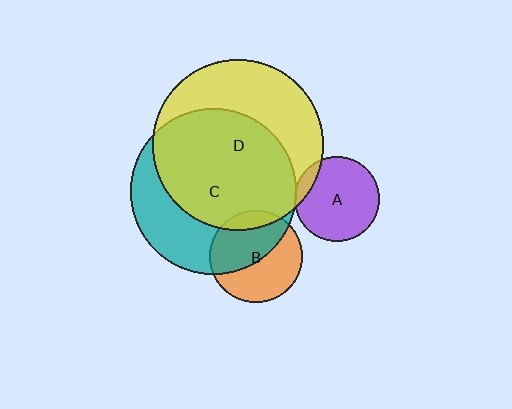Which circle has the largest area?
Circle D (yellow).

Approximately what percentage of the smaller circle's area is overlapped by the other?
Approximately 65%.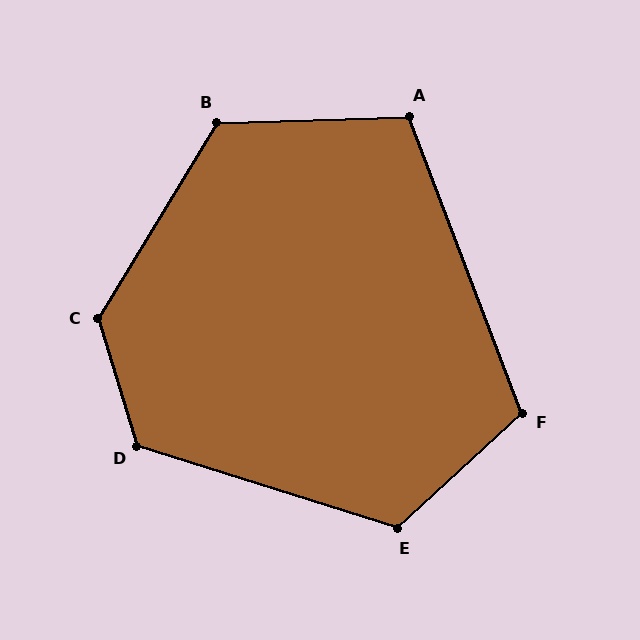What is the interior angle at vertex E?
Approximately 120 degrees (obtuse).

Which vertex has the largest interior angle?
C, at approximately 132 degrees.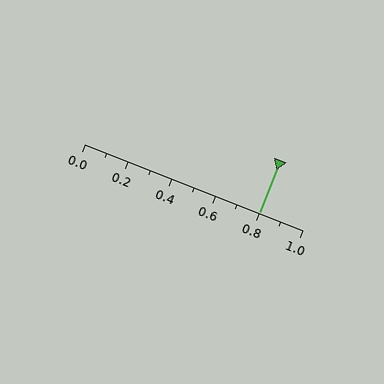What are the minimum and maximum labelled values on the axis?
The axis runs from 0.0 to 1.0.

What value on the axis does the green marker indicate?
The marker indicates approximately 0.8.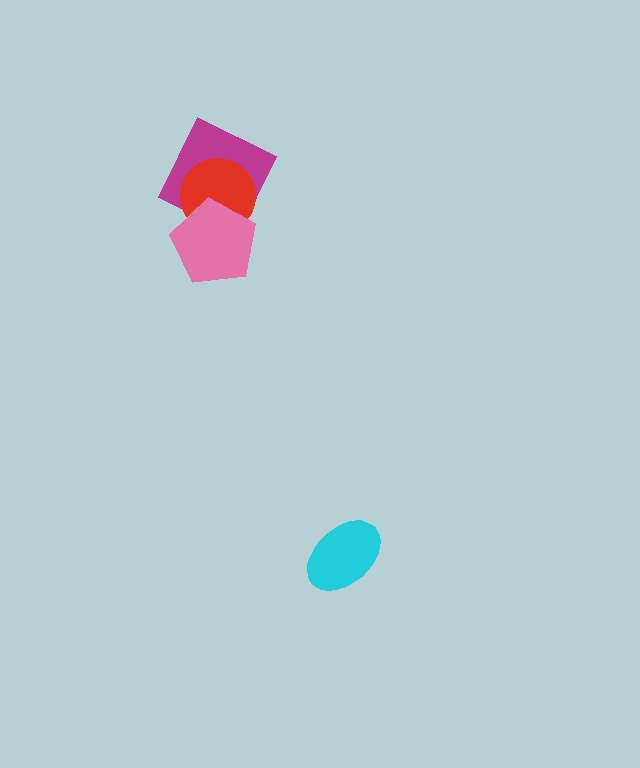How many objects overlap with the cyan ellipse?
0 objects overlap with the cyan ellipse.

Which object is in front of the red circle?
The pink pentagon is in front of the red circle.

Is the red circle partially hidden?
Yes, it is partially covered by another shape.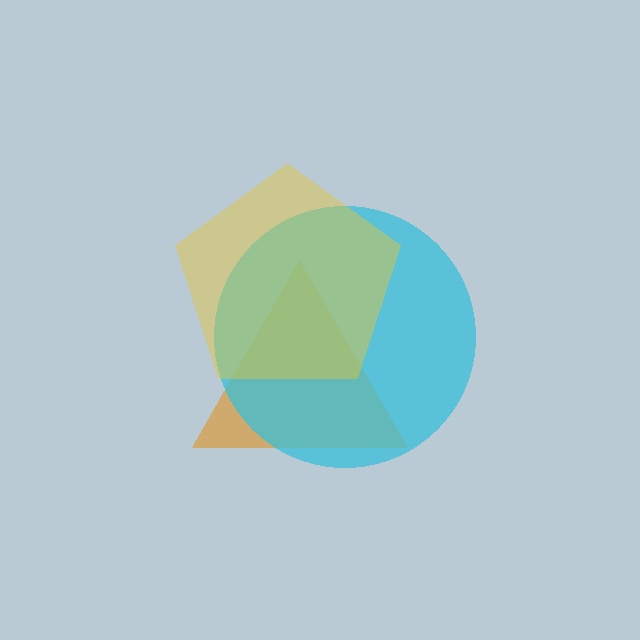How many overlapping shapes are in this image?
There are 3 overlapping shapes in the image.